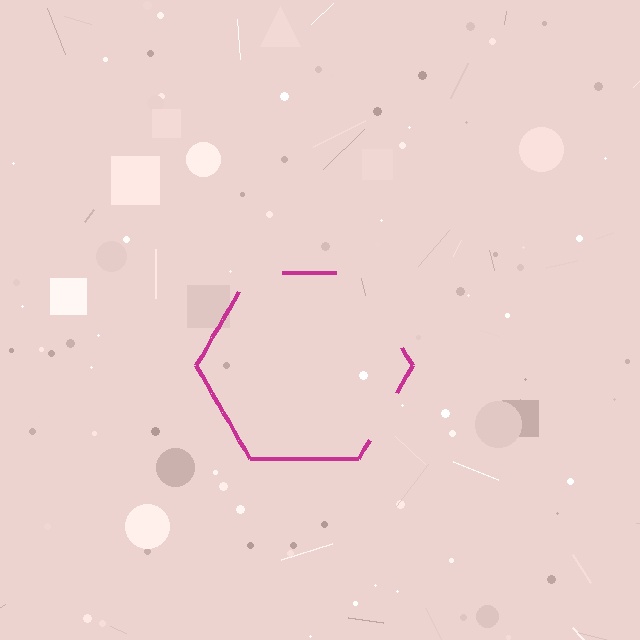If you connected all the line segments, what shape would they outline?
They would outline a hexagon.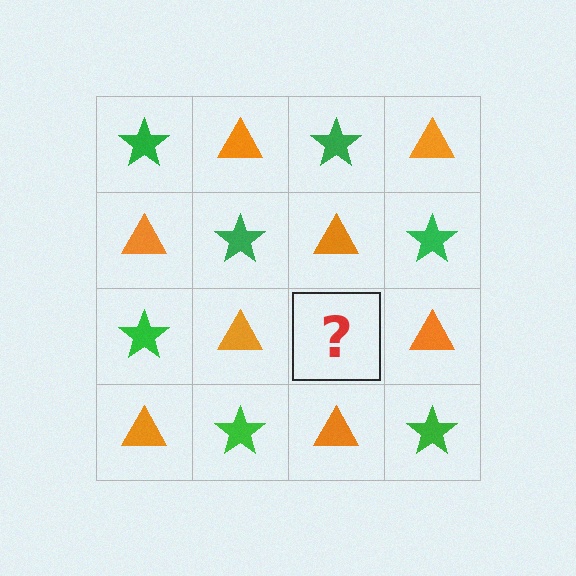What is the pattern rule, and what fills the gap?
The rule is that it alternates green star and orange triangle in a checkerboard pattern. The gap should be filled with a green star.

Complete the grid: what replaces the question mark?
The question mark should be replaced with a green star.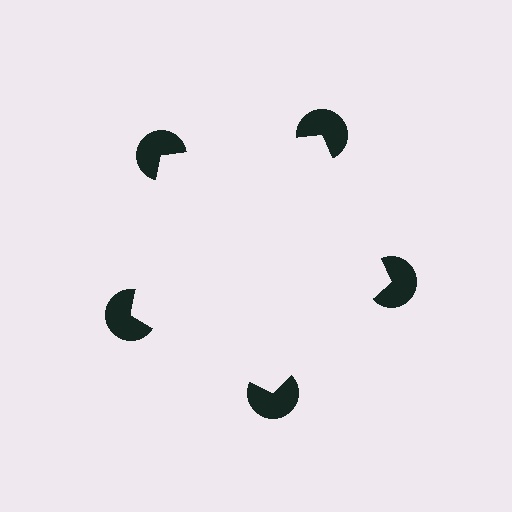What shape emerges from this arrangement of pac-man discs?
An illusory pentagon — its edges are inferred from the aligned wedge cuts in the pac-man discs, not physically drawn.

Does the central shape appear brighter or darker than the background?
It typically appears slightly brighter than the background, even though no actual brightness change is drawn.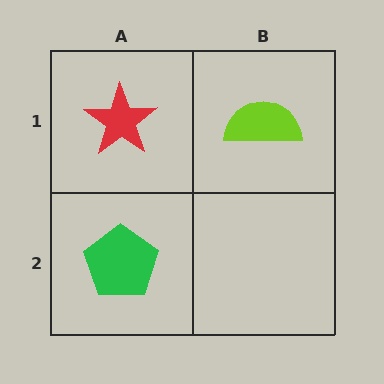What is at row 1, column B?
A lime semicircle.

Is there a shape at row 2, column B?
No, that cell is empty.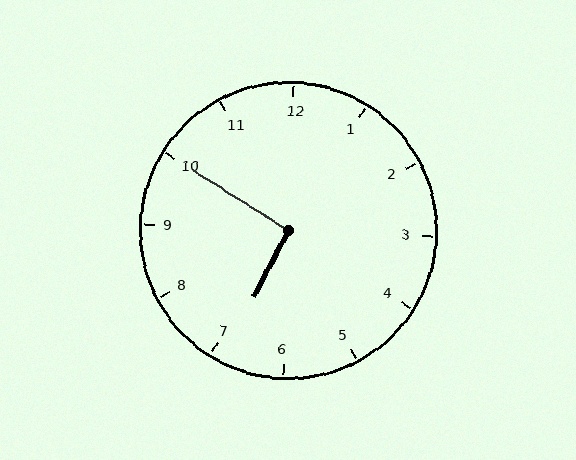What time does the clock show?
6:50.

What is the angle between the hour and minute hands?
Approximately 95 degrees.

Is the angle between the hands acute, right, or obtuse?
It is right.